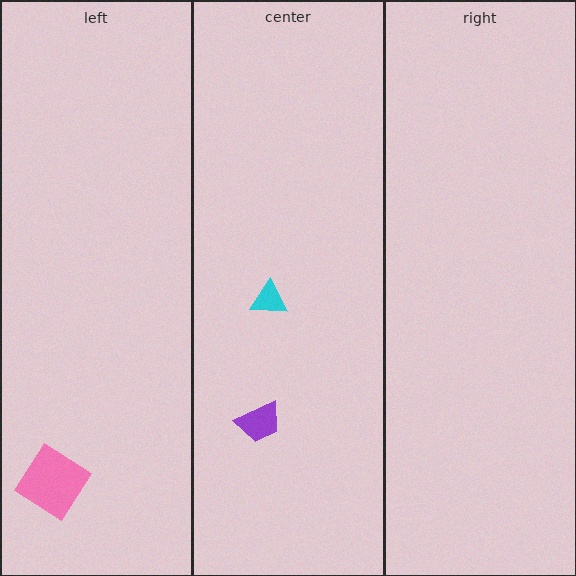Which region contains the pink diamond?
The left region.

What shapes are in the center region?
The cyan triangle, the purple trapezoid.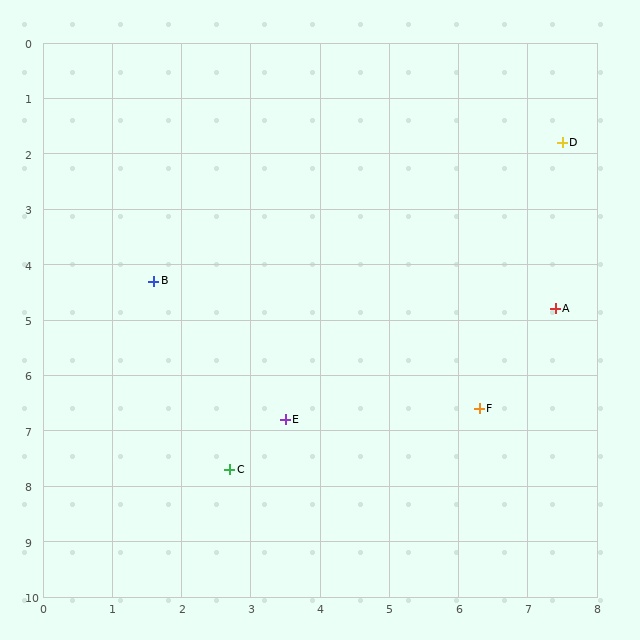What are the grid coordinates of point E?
Point E is at approximately (3.5, 6.8).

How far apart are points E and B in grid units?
Points E and B are about 3.1 grid units apart.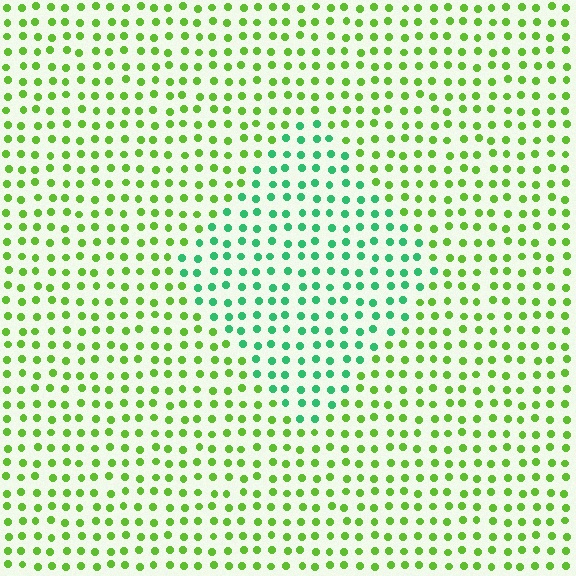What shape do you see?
I see a diamond.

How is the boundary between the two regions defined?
The boundary is defined purely by a slight shift in hue (about 46 degrees). Spacing, size, and orientation are identical on both sides.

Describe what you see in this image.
The image is filled with small lime elements in a uniform arrangement. A diamond-shaped region is visible where the elements are tinted to a slightly different hue, forming a subtle color boundary.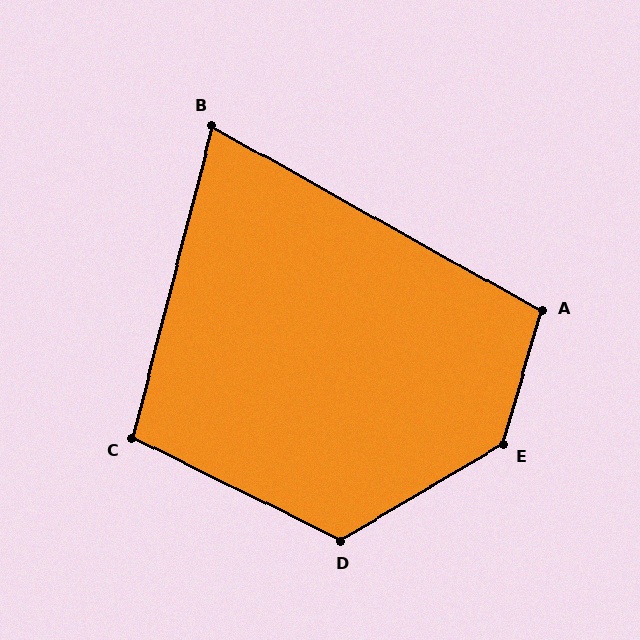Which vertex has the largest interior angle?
E, at approximately 136 degrees.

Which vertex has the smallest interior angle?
B, at approximately 75 degrees.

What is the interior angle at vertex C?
Approximately 102 degrees (obtuse).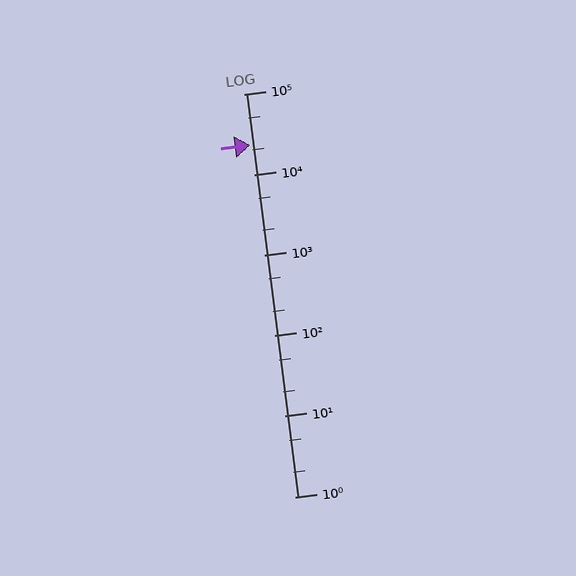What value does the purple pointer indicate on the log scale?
The pointer indicates approximately 23000.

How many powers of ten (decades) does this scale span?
The scale spans 5 decades, from 1 to 100000.